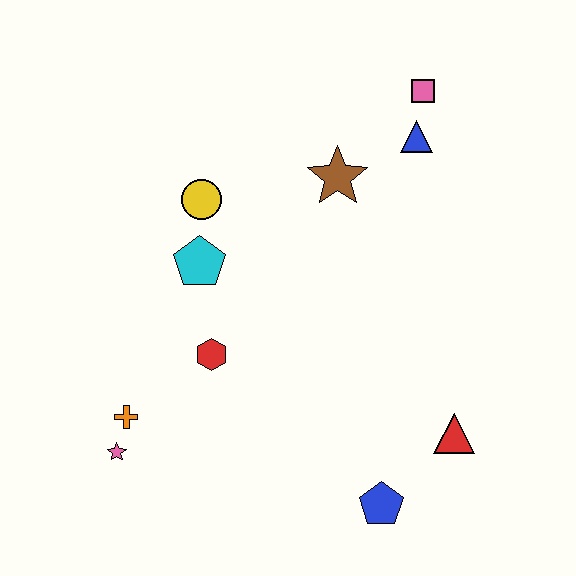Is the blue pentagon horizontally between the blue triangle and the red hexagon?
Yes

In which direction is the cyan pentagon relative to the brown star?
The cyan pentagon is to the left of the brown star.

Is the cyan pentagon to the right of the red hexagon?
No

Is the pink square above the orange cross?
Yes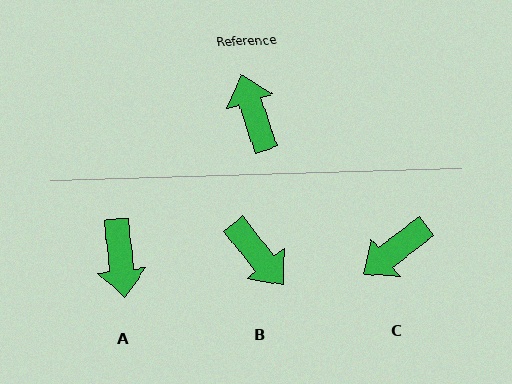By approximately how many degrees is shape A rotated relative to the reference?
Approximately 168 degrees counter-clockwise.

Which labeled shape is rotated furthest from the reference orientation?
A, about 168 degrees away.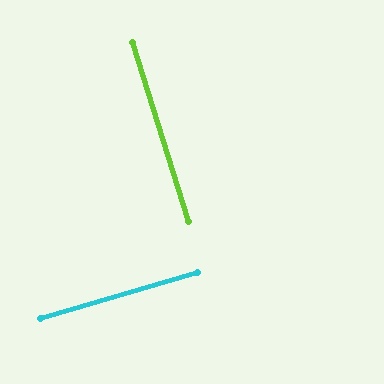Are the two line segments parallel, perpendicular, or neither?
Perpendicular — they meet at approximately 89°.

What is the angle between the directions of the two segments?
Approximately 89 degrees.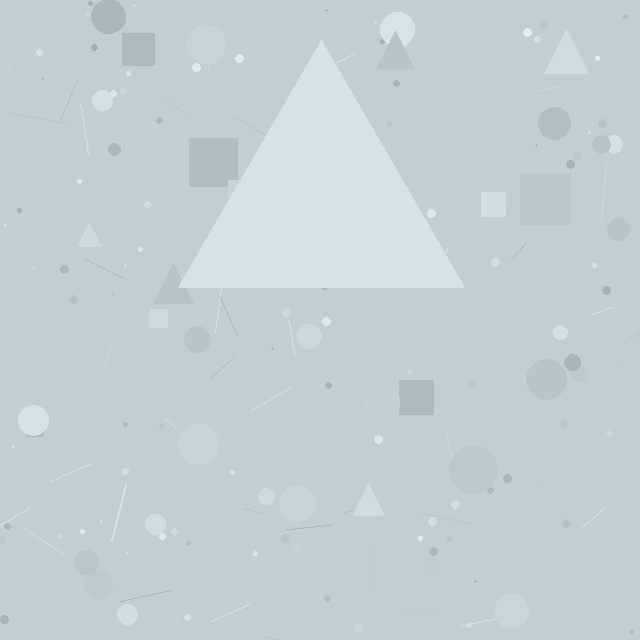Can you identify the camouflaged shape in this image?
The camouflaged shape is a triangle.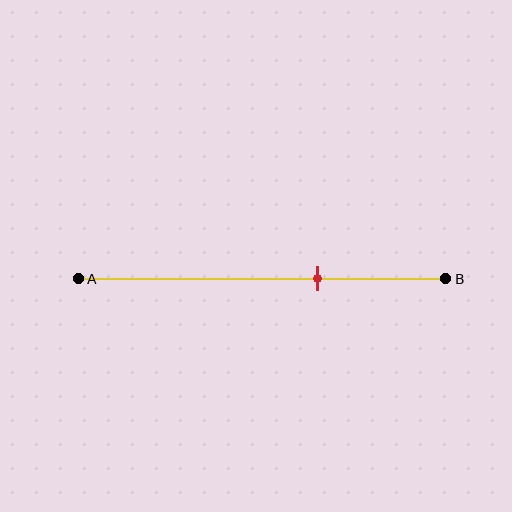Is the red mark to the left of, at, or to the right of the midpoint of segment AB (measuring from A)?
The red mark is to the right of the midpoint of segment AB.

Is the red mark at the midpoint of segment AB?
No, the mark is at about 65% from A, not at the 50% midpoint.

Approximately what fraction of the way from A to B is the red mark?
The red mark is approximately 65% of the way from A to B.